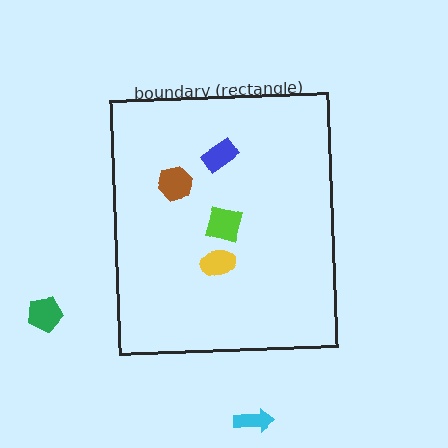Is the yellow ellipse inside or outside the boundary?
Inside.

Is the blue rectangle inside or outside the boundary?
Inside.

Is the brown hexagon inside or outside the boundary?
Inside.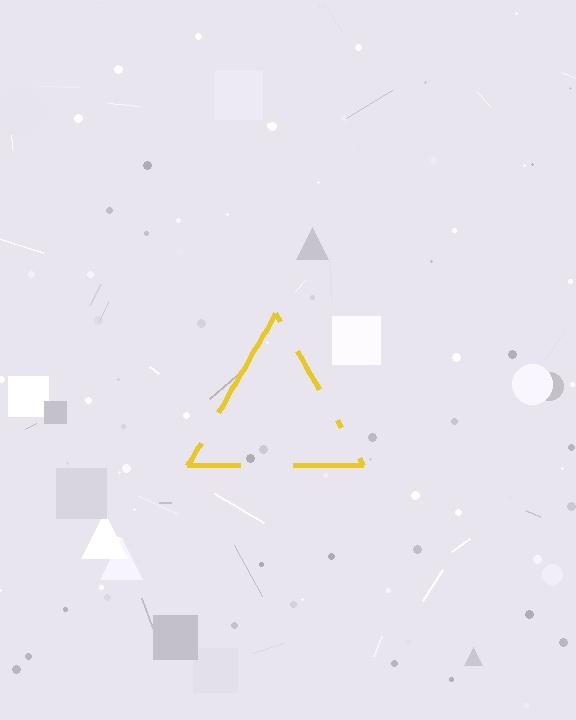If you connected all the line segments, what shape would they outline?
They would outline a triangle.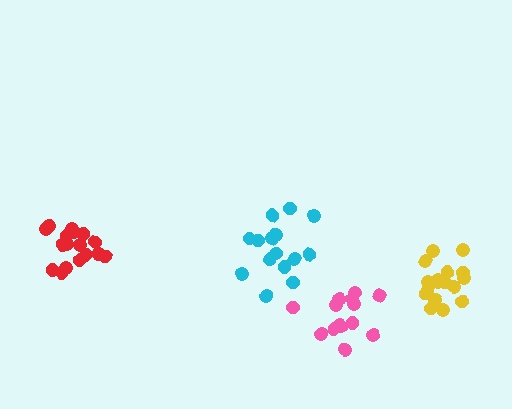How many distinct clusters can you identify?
There are 4 distinct clusters.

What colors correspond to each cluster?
The clusters are colored: cyan, pink, yellow, red.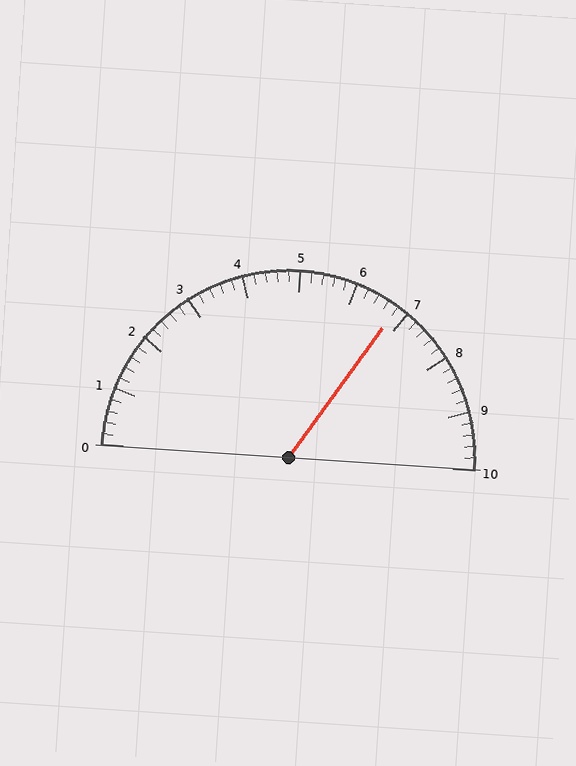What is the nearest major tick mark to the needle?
The nearest major tick mark is 7.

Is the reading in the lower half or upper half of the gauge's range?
The reading is in the upper half of the range (0 to 10).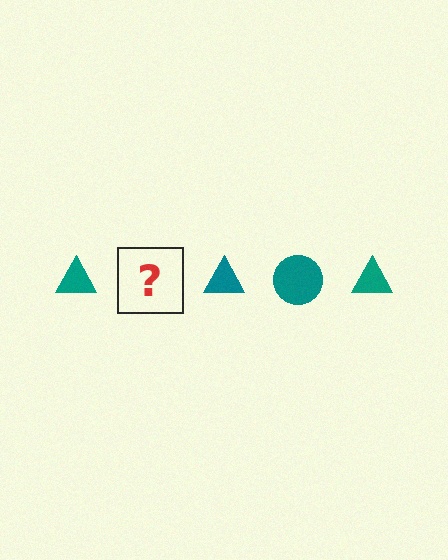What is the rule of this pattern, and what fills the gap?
The rule is that the pattern cycles through triangle, circle shapes in teal. The gap should be filled with a teal circle.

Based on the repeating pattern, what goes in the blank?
The blank should be a teal circle.